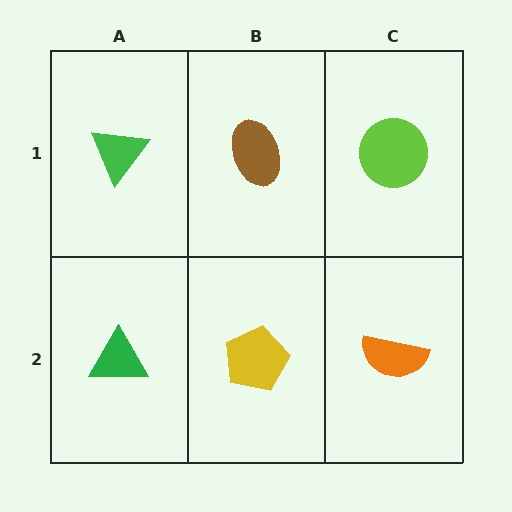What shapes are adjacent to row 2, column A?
A green triangle (row 1, column A), a yellow pentagon (row 2, column B).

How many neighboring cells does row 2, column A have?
2.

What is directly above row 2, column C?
A lime circle.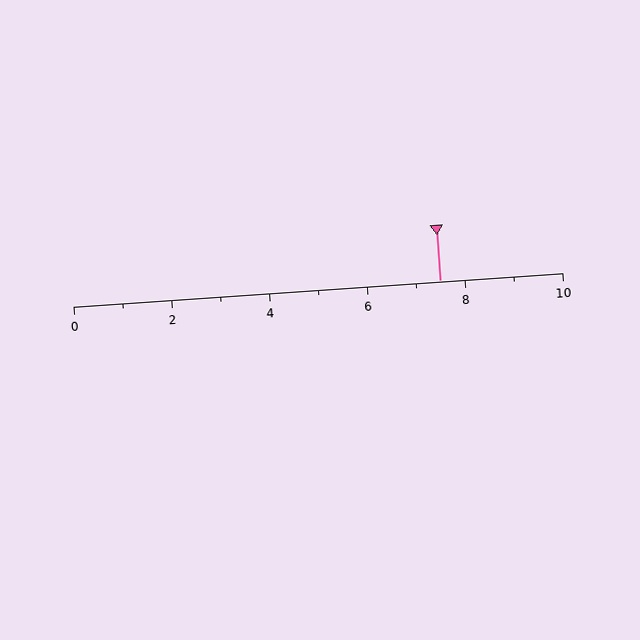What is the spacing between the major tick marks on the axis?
The major ticks are spaced 2 apart.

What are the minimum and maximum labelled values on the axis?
The axis runs from 0 to 10.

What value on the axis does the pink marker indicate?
The marker indicates approximately 7.5.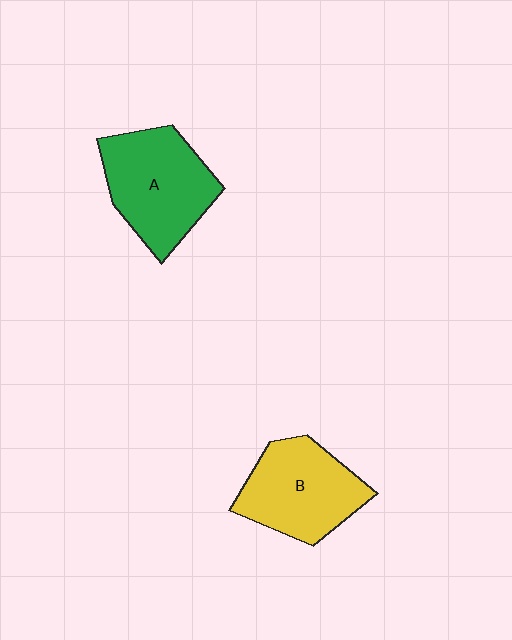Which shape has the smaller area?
Shape B (yellow).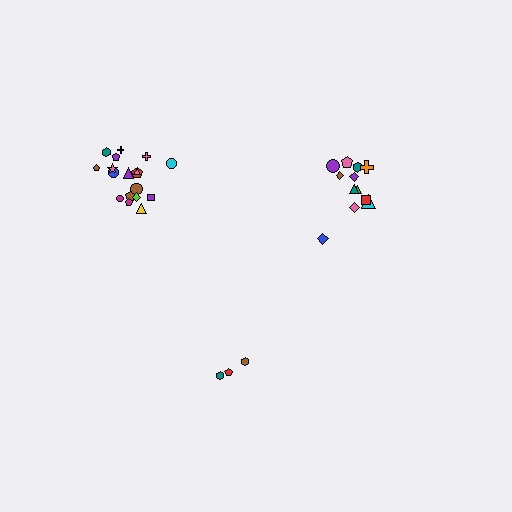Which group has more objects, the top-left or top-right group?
The top-left group.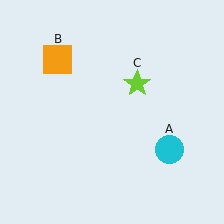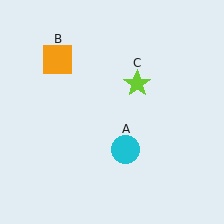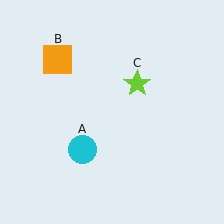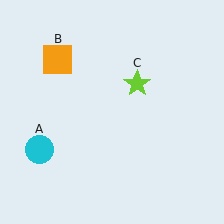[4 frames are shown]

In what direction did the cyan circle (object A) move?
The cyan circle (object A) moved left.